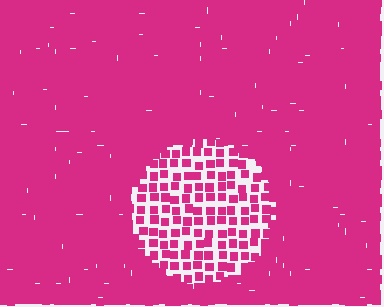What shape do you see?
I see a circle.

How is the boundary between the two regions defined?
The boundary is defined by a change in element density (approximately 2.7x ratio). All elements are the same color, size, and shape.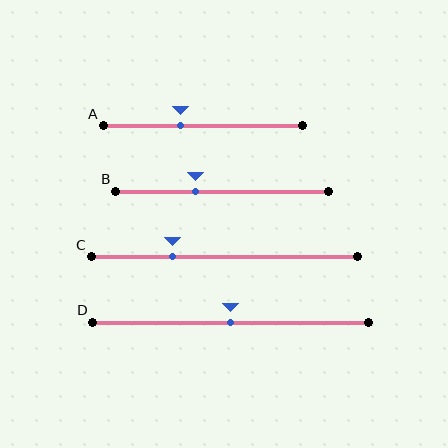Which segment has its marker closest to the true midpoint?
Segment D has its marker closest to the true midpoint.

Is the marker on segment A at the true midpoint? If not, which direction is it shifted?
No, the marker on segment A is shifted to the left by about 11% of the segment length.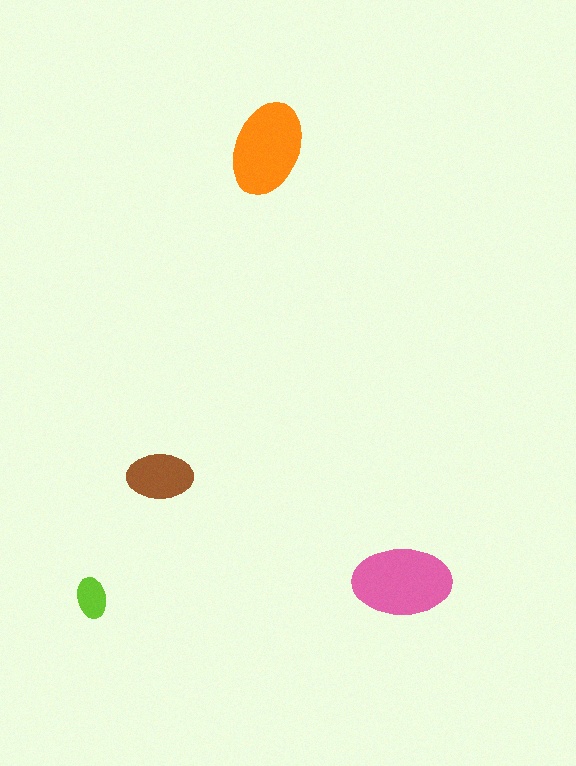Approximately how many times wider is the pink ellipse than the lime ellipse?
About 2.5 times wider.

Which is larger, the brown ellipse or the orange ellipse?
The orange one.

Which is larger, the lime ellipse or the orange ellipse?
The orange one.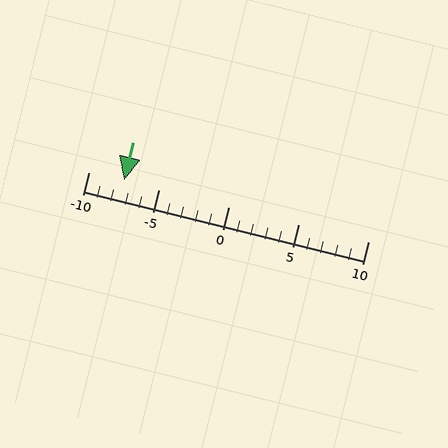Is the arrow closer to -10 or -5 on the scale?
The arrow is closer to -5.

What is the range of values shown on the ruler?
The ruler shows values from -10 to 10.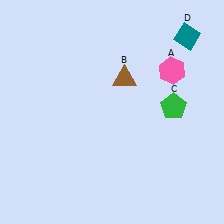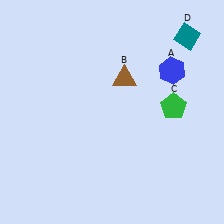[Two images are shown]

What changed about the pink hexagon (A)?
In Image 1, A is pink. In Image 2, it changed to blue.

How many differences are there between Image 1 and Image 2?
There is 1 difference between the two images.